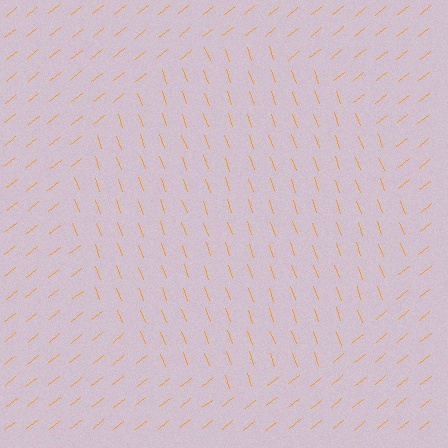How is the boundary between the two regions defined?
The boundary is defined purely by a change in line orientation (approximately 72 degrees difference). All lines are the same color and thickness.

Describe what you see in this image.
The image is filled with small orange line segments. A circle region in the image has lines oriented differently from the surrounding lines, creating a visible texture boundary.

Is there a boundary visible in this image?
Yes, there is a texture boundary formed by a change in line orientation.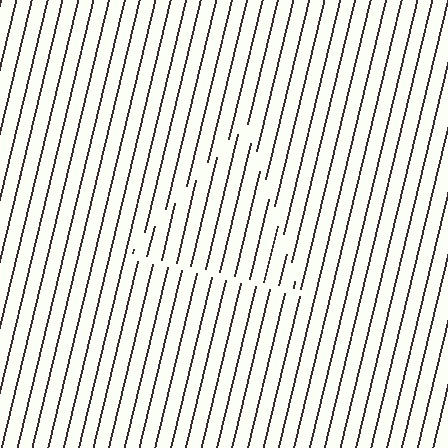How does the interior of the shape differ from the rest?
The interior of the shape contains the same grating, shifted by half a period — the contour is defined by the phase discontinuity where line-ends from the inner and outer gratings abut.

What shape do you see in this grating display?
An illusory triangle. The interior of the shape contains the same grating, shifted by half a period — the contour is defined by the phase discontinuity where line-ends from the inner and outer gratings abut.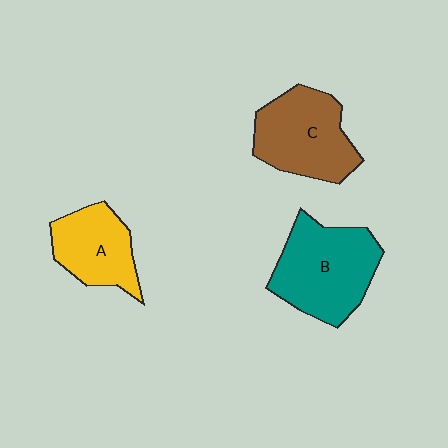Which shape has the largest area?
Shape B (teal).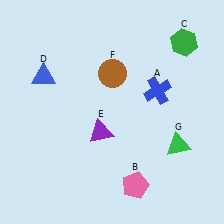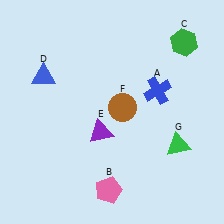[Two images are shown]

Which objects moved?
The objects that moved are: the pink pentagon (B), the brown circle (F).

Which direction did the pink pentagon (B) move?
The pink pentagon (B) moved left.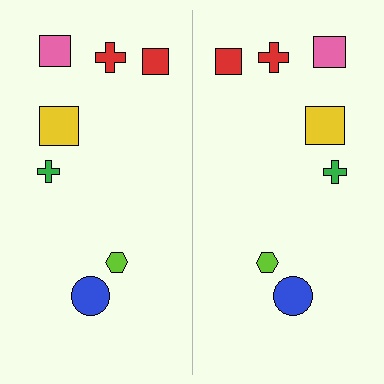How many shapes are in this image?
There are 14 shapes in this image.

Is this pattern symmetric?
Yes, this pattern has bilateral (reflection) symmetry.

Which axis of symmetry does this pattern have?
The pattern has a vertical axis of symmetry running through the center of the image.